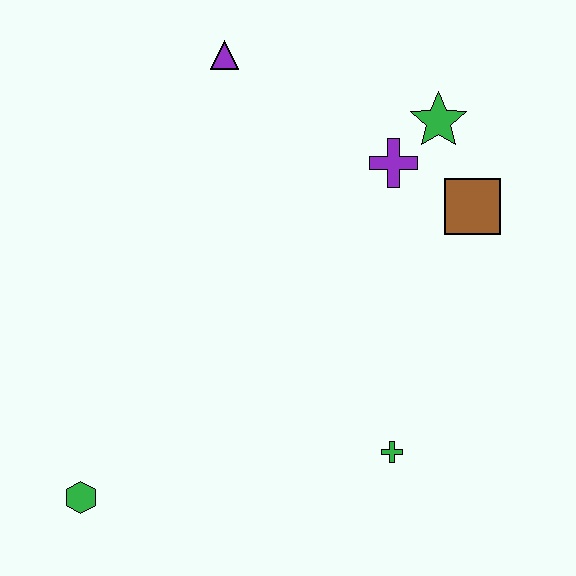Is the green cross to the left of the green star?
Yes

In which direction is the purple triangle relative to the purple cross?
The purple triangle is to the left of the purple cross.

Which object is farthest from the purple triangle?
The green hexagon is farthest from the purple triangle.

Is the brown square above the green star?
No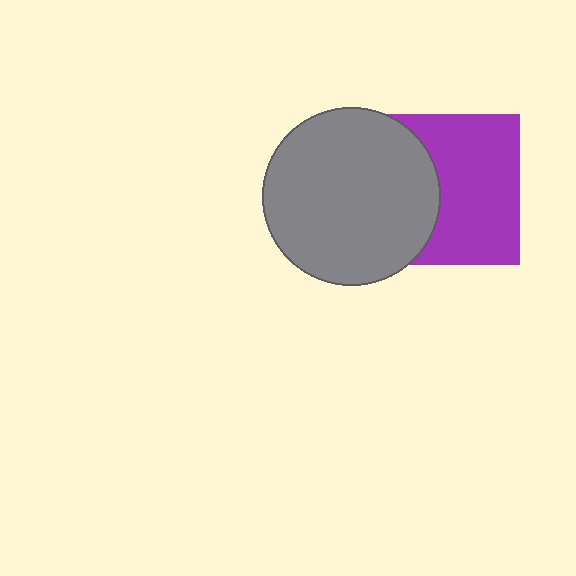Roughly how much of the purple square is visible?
About half of it is visible (roughly 60%).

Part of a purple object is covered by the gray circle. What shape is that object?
It is a square.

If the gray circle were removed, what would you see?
You would see the complete purple square.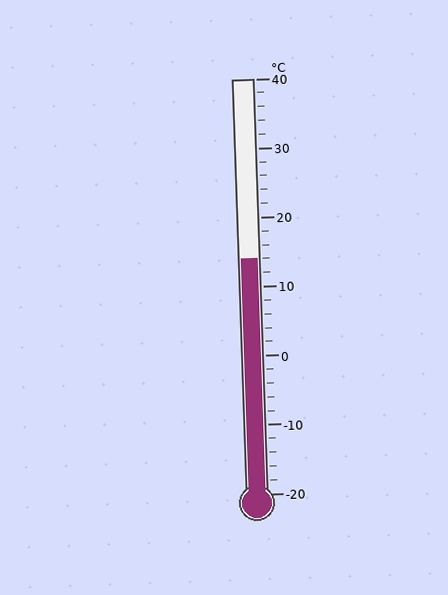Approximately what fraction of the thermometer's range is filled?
The thermometer is filled to approximately 55% of its range.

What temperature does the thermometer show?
The thermometer shows approximately 14°C.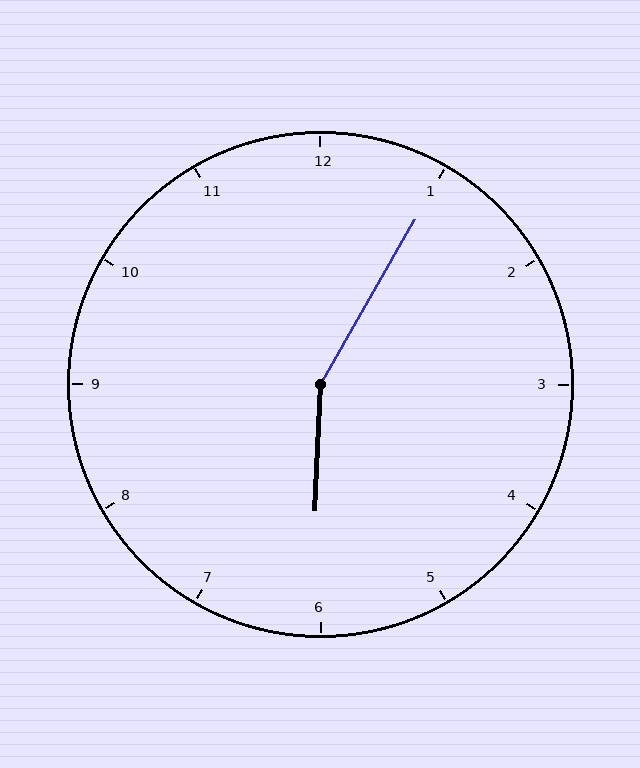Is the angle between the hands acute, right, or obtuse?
It is obtuse.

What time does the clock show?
6:05.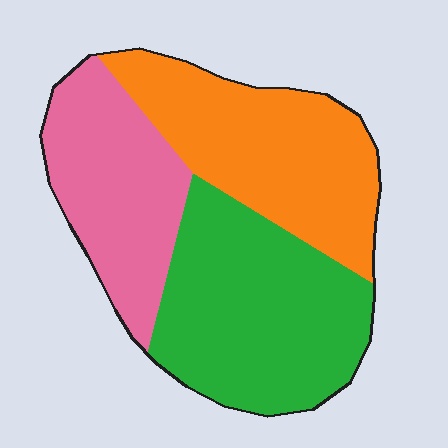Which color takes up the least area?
Pink, at roughly 25%.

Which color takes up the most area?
Green, at roughly 40%.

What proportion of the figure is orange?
Orange covers 34% of the figure.